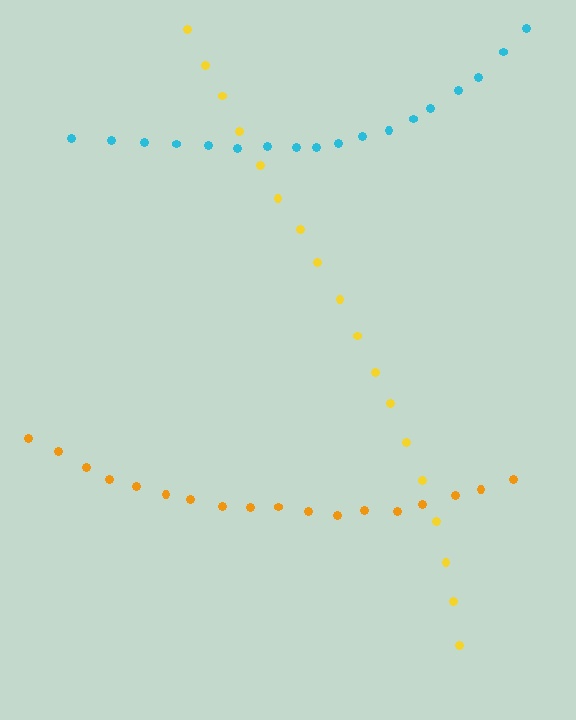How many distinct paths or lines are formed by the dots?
There are 3 distinct paths.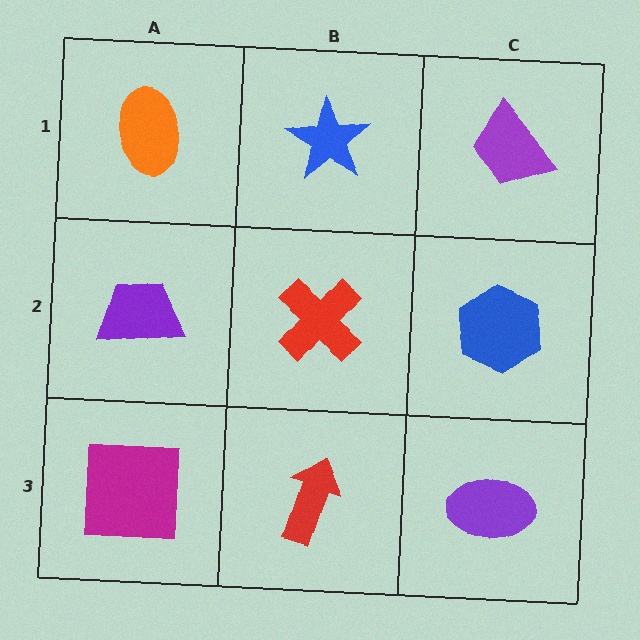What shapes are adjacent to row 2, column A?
An orange ellipse (row 1, column A), a magenta square (row 3, column A), a red cross (row 2, column B).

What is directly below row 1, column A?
A purple trapezoid.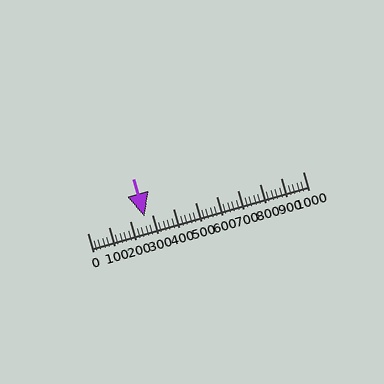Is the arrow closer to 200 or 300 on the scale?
The arrow is closer to 300.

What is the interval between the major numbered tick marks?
The major tick marks are spaced 100 units apart.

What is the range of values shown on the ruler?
The ruler shows values from 0 to 1000.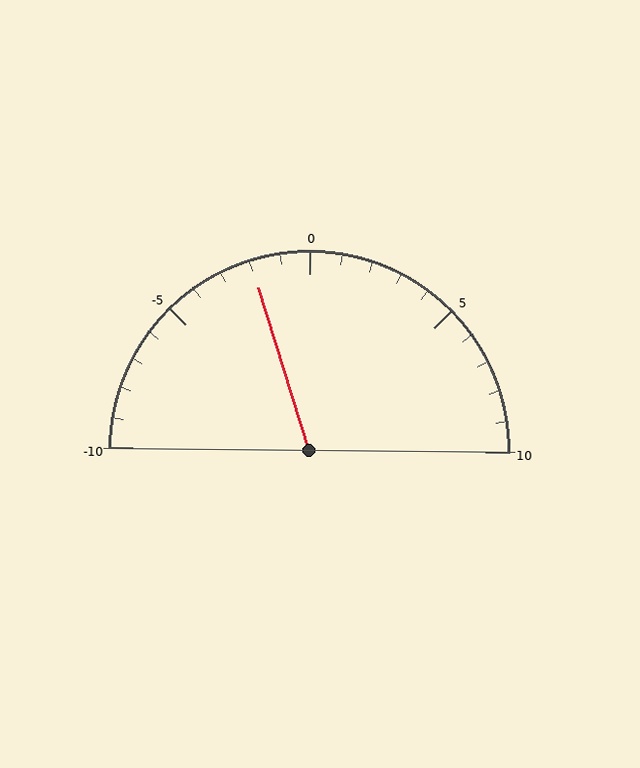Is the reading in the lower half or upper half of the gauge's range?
The reading is in the lower half of the range (-10 to 10).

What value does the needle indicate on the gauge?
The needle indicates approximately -2.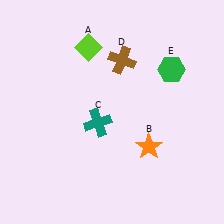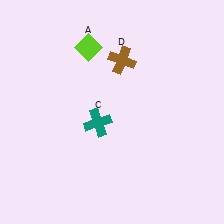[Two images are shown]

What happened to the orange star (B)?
The orange star (B) was removed in Image 2. It was in the bottom-right area of Image 1.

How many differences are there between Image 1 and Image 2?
There are 2 differences between the two images.